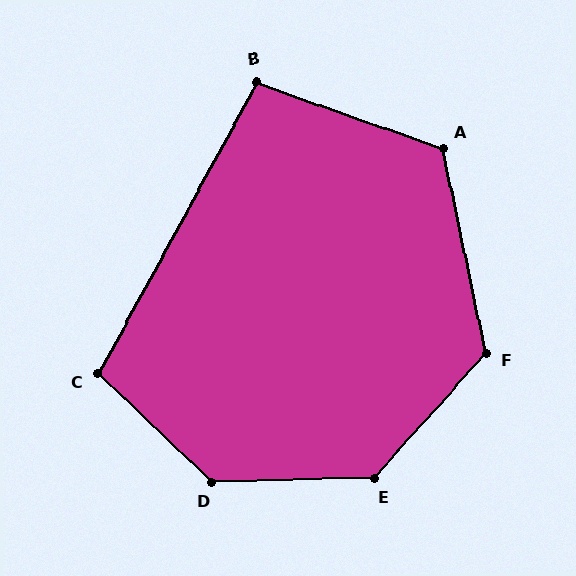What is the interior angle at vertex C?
Approximately 105 degrees (obtuse).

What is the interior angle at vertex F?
Approximately 126 degrees (obtuse).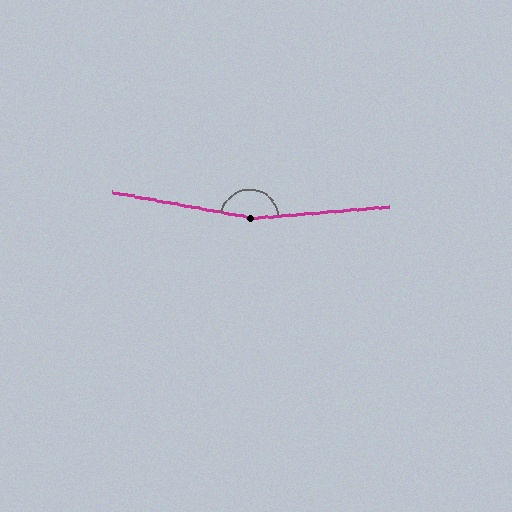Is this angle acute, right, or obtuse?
It is obtuse.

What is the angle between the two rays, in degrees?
Approximately 164 degrees.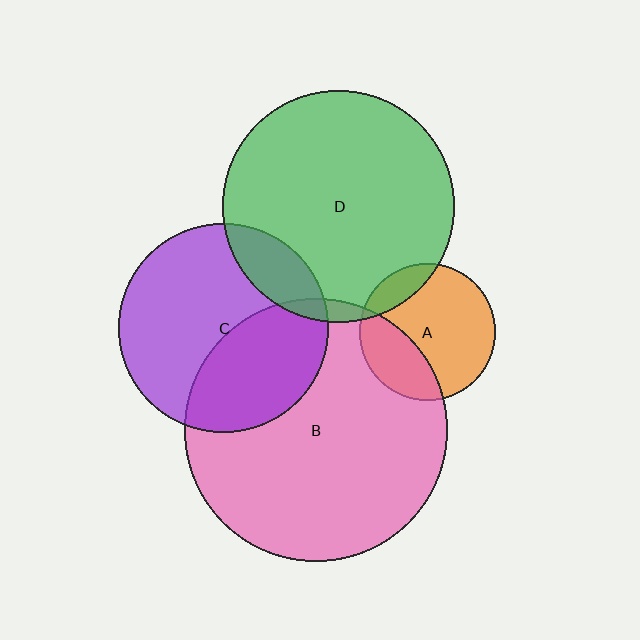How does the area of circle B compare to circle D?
Approximately 1.3 times.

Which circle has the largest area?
Circle B (pink).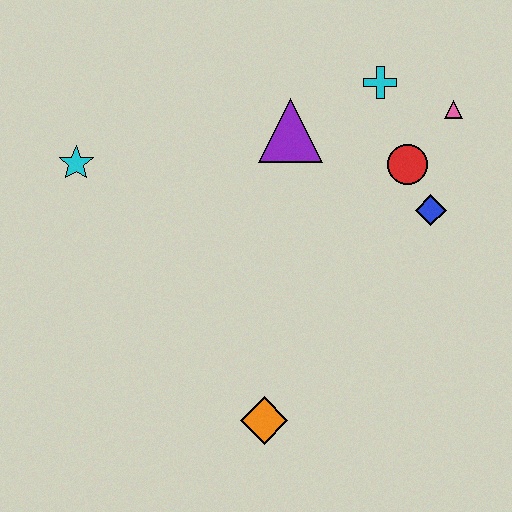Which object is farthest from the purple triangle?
The orange diamond is farthest from the purple triangle.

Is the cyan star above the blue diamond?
Yes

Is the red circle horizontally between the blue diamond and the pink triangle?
No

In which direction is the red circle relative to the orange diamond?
The red circle is above the orange diamond.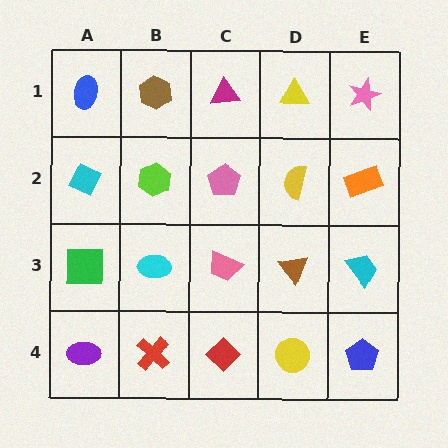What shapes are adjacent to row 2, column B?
A brown hexagon (row 1, column B), a cyan ellipse (row 3, column B), a cyan diamond (row 2, column A), a pink pentagon (row 2, column C).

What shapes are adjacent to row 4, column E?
A cyan trapezoid (row 3, column E), a yellow circle (row 4, column D).